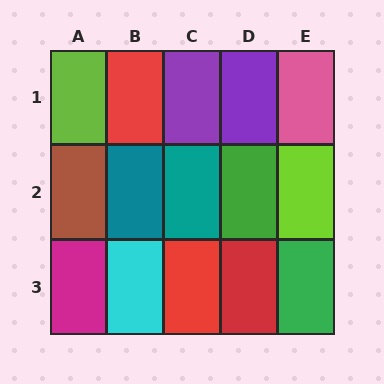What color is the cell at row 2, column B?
Teal.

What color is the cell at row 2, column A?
Brown.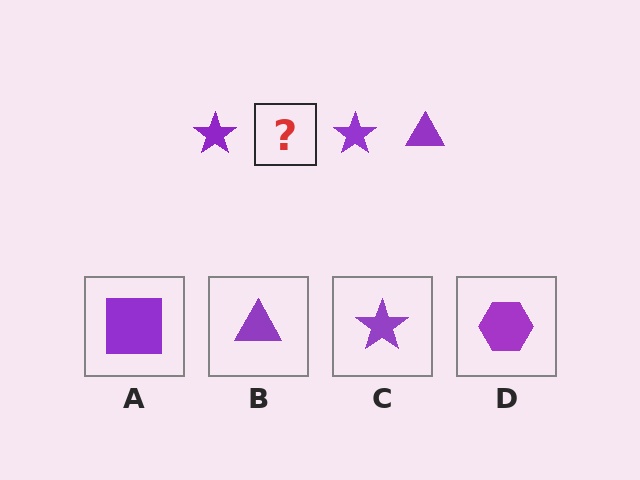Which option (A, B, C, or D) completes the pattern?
B.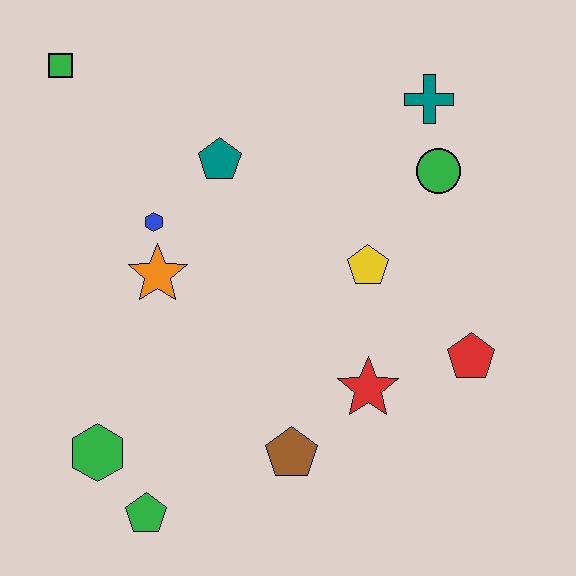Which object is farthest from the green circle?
The green pentagon is farthest from the green circle.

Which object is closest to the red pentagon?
The red star is closest to the red pentagon.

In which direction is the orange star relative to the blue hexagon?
The orange star is below the blue hexagon.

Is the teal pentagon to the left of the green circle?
Yes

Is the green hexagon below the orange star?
Yes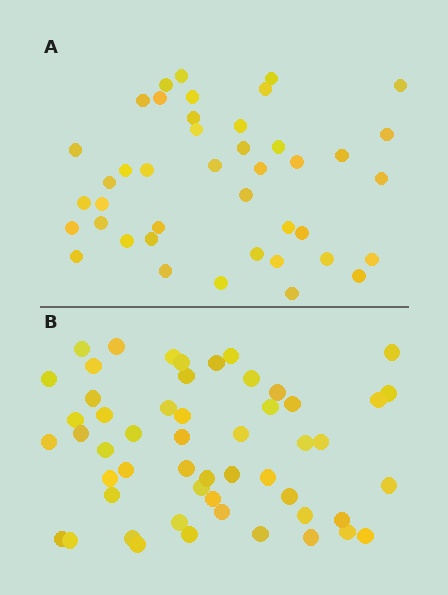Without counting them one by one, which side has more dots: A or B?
Region B (the bottom region) has more dots.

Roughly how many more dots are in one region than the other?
Region B has roughly 12 or so more dots than region A.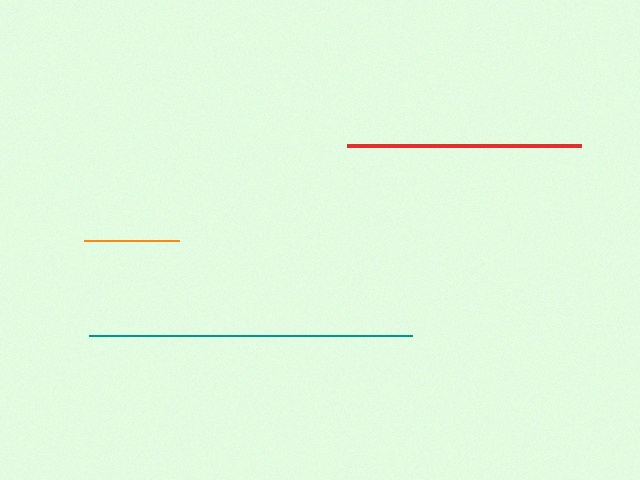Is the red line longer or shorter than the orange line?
The red line is longer than the orange line.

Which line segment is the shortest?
The orange line is the shortest at approximately 95 pixels.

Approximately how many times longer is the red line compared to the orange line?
The red line is approximately 2.5 times the length of the orange line.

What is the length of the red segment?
The red segment is approximately 234 pixels long.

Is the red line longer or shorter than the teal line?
The teal line is longer than the red line.